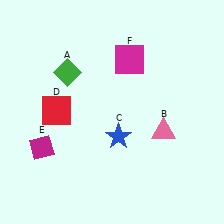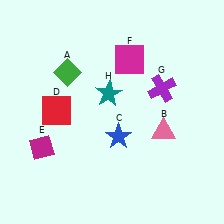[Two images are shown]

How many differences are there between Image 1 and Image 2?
There are 2 differences between the two images.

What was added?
A purple cross (G), a teal star (H) were added in Image 2.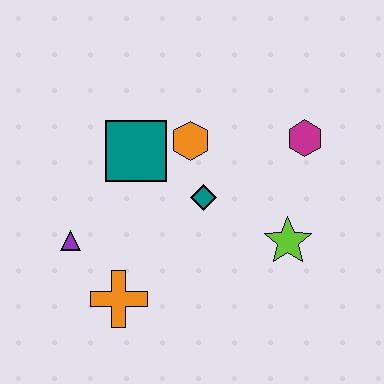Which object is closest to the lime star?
The teal diamond is closest to the lime star.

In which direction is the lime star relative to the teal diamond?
The lime star is to the right of the teal diamond.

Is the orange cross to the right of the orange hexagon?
No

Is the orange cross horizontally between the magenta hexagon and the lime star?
No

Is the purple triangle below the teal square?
Yes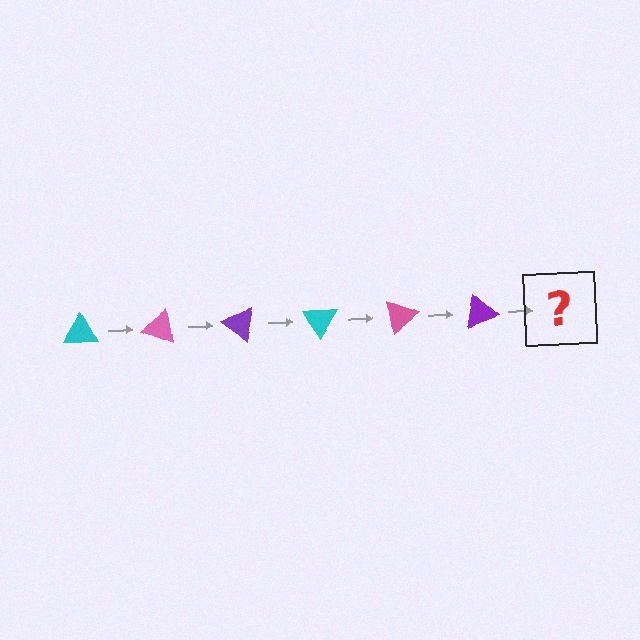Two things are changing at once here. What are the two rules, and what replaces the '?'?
The two rules are that it rotates 20 degrees each step and the color cycles through cyan, pink, and purple. The '?' should be a cyan triangle, rotated 120 degrees from the start.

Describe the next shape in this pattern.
It should be a cyan triangle, rotated 120 degrees from the start.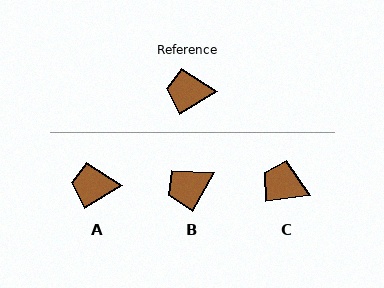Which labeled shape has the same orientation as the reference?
A.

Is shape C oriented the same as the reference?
No, it is off by about 24 degrees.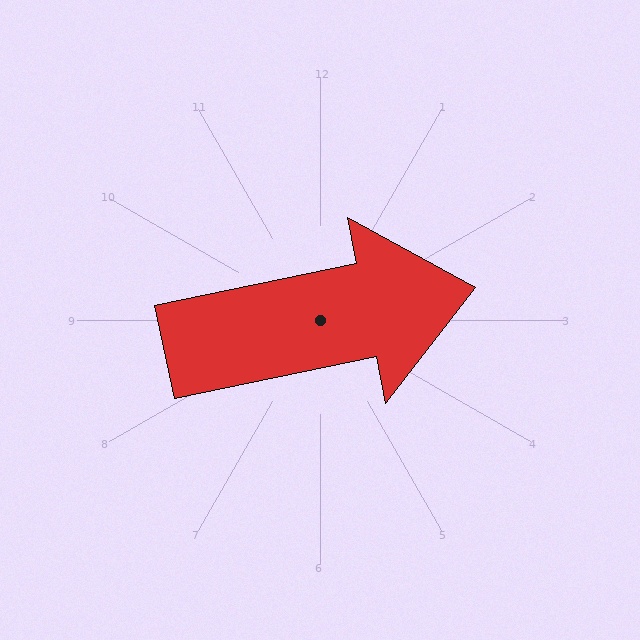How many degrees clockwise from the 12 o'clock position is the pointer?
Approximately 78 degrees.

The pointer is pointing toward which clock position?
Roughly 3 o'clock.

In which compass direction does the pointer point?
East.